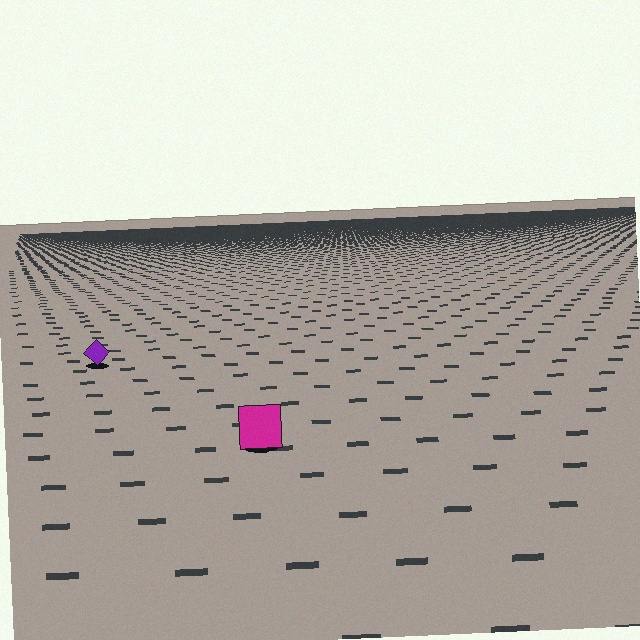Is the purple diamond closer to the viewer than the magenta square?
No. The magenta square is closer — you can tell from the texture gradient: the ground texture is coarser near it.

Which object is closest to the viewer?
The magenta square is closest. The texture marks near it are larger and more spread out.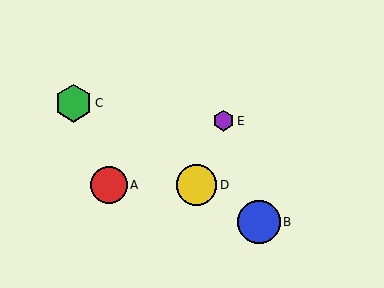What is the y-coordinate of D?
Object D is at y≈185.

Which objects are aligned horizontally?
Objects A, D are aligned horizontally.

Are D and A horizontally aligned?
Yes, both are at y≈185.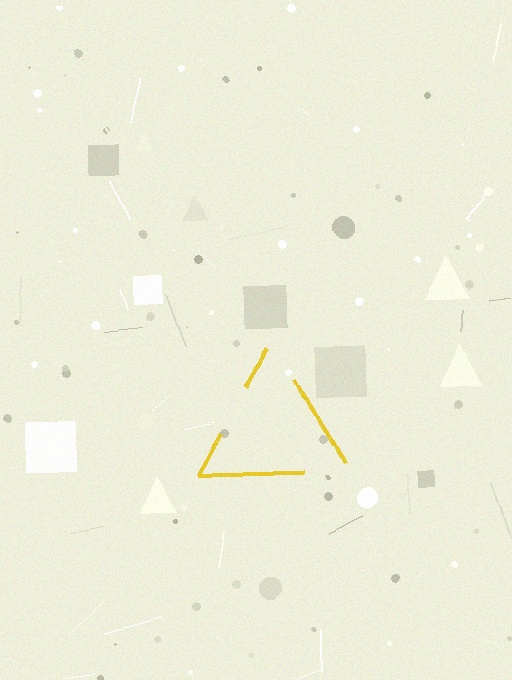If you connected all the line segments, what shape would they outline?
They would outline a triangle.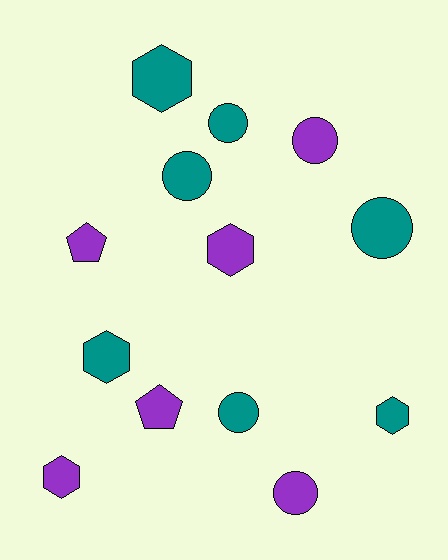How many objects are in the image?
There are 13 objects.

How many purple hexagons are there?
There are 2 purple hexagons.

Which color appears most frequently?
Teal, with 7 objects.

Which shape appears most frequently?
Circle, with 6 objects.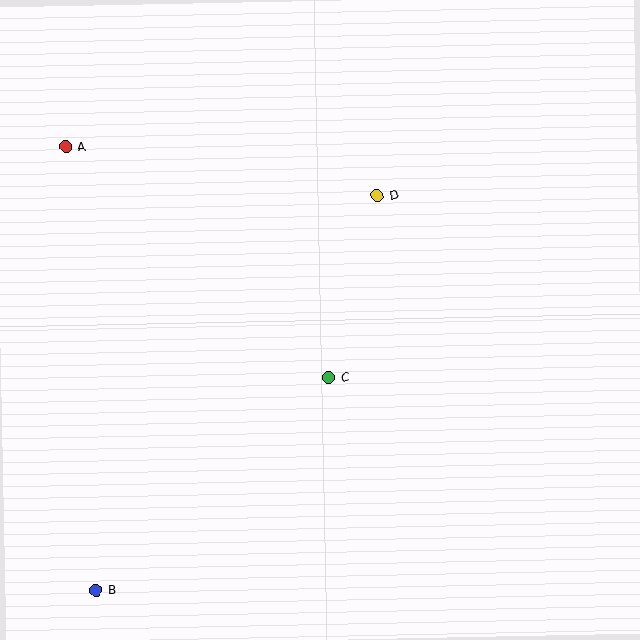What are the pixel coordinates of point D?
Point D is at (377, 196).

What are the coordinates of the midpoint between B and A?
The midpoint between B and A is at (81, 369).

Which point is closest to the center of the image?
Point C at (329, 377) is closest to the center.